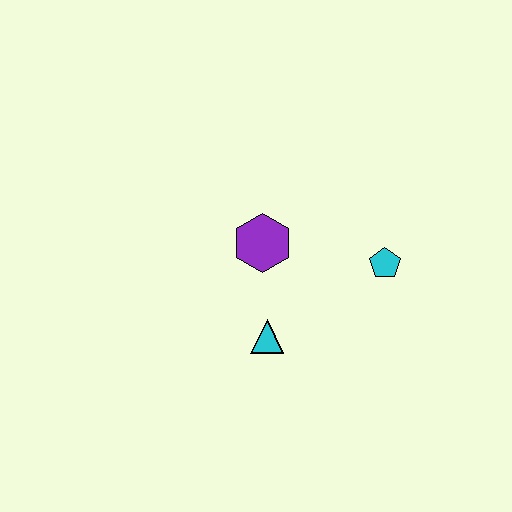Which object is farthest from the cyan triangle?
The cyan pentagon is farthest from the cyan triangle.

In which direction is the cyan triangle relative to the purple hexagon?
The cyan triangle is below the purple hexagon.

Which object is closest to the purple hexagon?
The cyan triangle is closest to the purple hexagon.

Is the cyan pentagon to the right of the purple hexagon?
Yes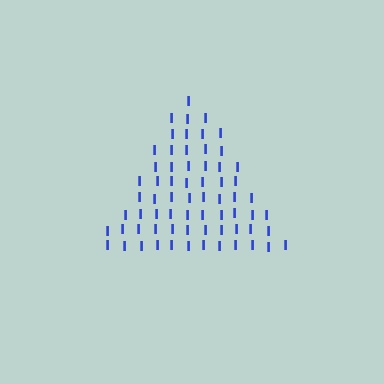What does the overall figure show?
The overall figure shows a triangle.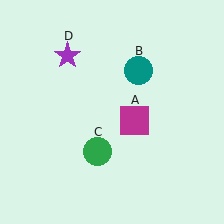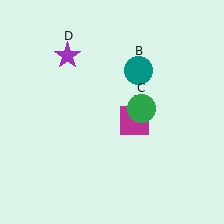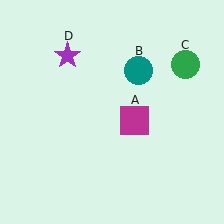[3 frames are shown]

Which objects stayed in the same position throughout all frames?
Magenta square (object A) and teal circle (object B) and purple star (object D) remained stationary.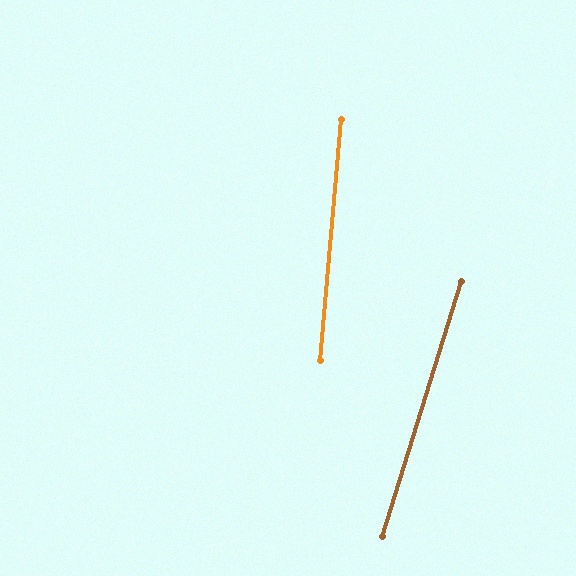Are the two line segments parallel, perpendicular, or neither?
Neither parallel nor perpendicular — they differ by about 12°.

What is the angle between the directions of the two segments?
Approximately 12 degrees.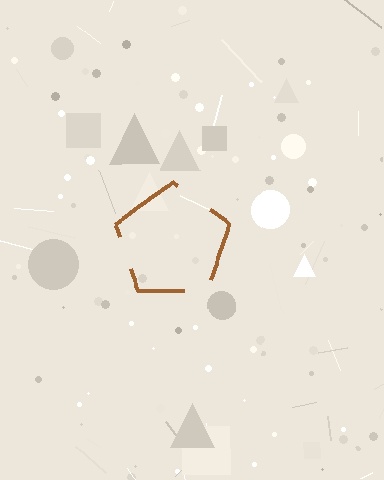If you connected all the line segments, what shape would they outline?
They would outline a pentagon.